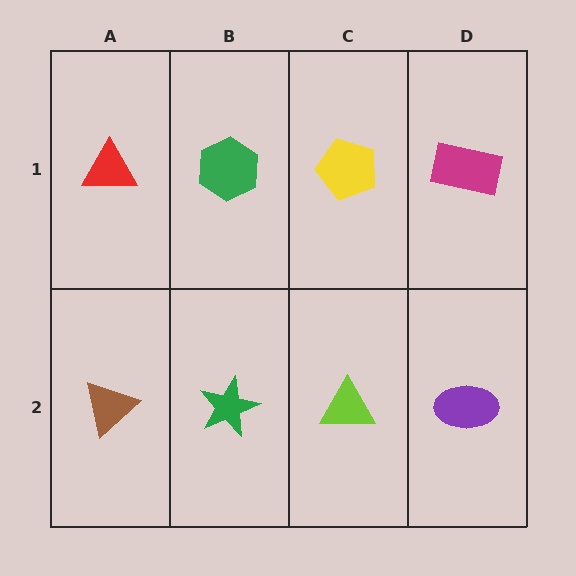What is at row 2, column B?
A green star.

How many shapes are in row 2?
4 shapes.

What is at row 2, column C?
A lime triangle.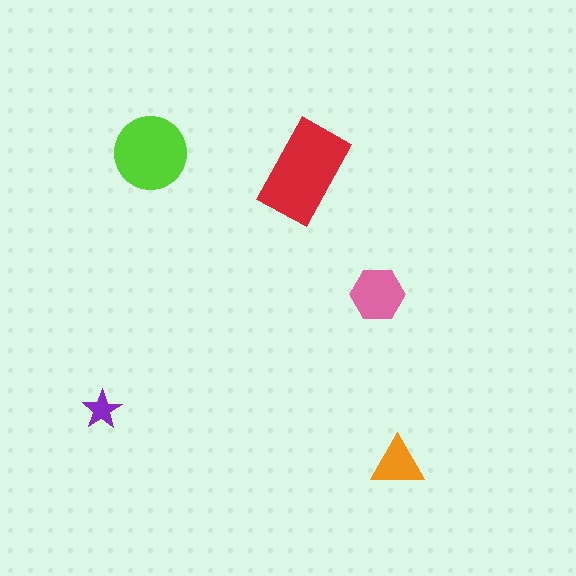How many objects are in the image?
There are 5 objects in the image.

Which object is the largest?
The red rectangle.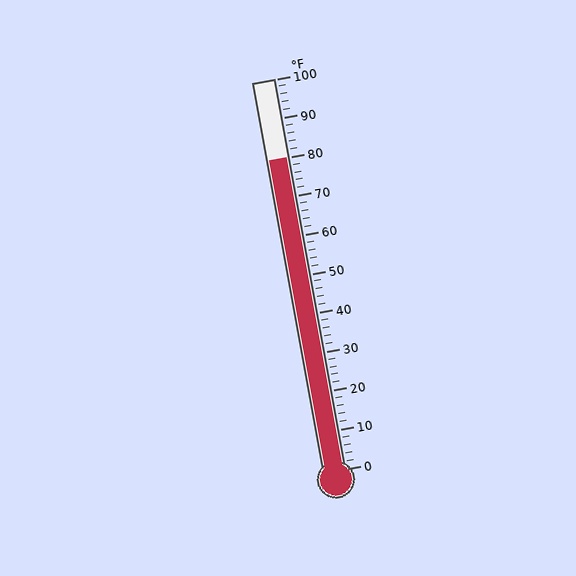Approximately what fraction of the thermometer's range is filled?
The thermometer is filled to approximately 80% of its range.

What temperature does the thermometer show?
The thermometer shows approximately 80°F.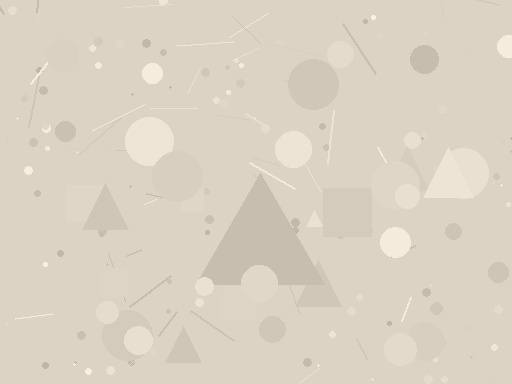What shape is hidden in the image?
A triangle is hidden in the image.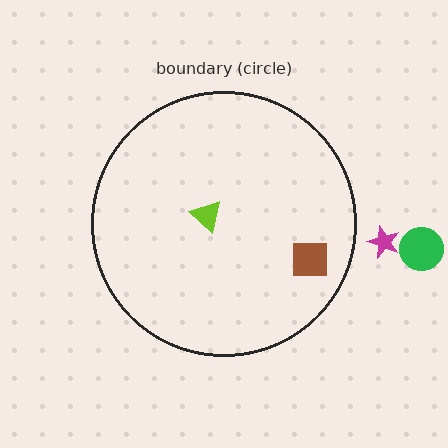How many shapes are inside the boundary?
2 inside, 2 outside.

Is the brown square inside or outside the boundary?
Inside.